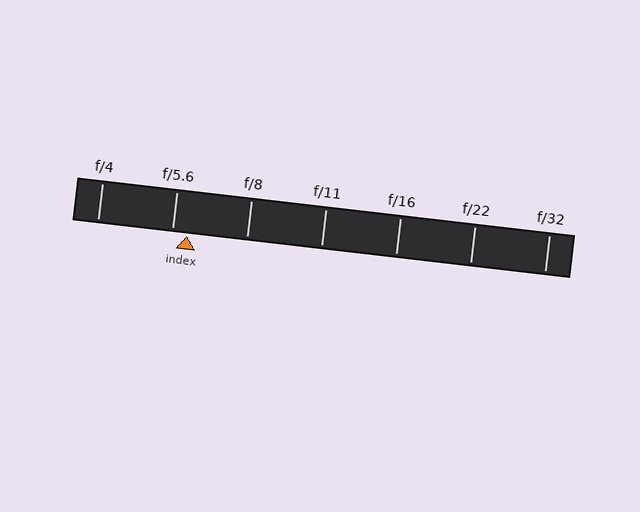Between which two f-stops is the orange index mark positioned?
The index mark is between f/5.6 and f/8.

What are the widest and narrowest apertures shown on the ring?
The widest aperture shown is f/4 and the narrowest is f/32.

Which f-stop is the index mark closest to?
The index mark is closest to f/5.6.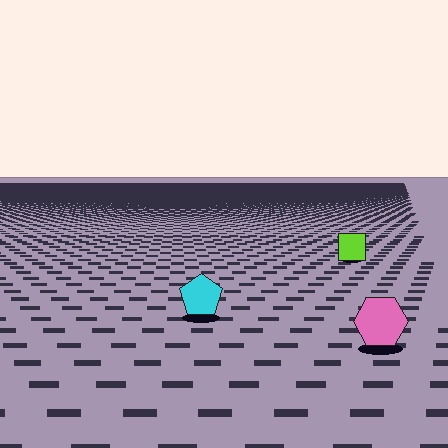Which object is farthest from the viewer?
The lime square is farthest from the viewer. It appears smaller and the ground texture around it is denser.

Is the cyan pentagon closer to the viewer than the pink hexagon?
No. The pink hexagon is closer — you can tell from the texture gradient: the ground texture is coarser near it.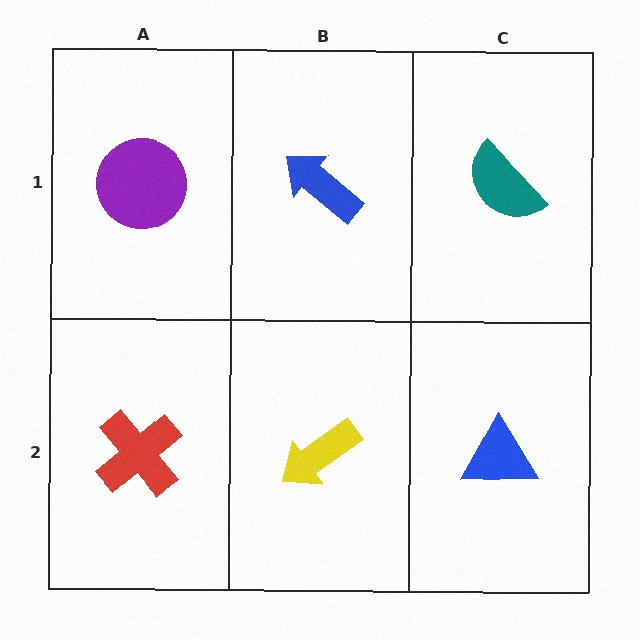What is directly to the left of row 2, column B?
A red cross.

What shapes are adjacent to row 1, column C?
A blue triangle (row 2, column C), a blue arrow (row 1, column B).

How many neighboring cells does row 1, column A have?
2.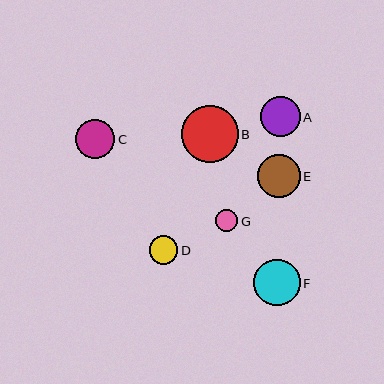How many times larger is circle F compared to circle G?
Circle F is approximately 2.1 times the size of circle G.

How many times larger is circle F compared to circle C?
Circle F is approximately 1.2 times the size of circle C.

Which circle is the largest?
Circle B is the largest with a size of approximately 56 pixels.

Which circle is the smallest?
Circle G is the smallest with a size of approximately 22 pixels.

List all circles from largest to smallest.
From largest to smallest: B, F, E, A, C, D, G.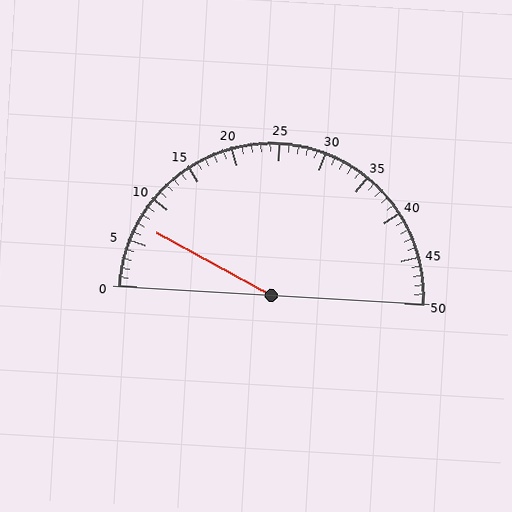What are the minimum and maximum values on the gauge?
The gauge ranges from 0 to 50.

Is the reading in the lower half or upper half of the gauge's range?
The reading is in the lower half of the range (0 to 50).